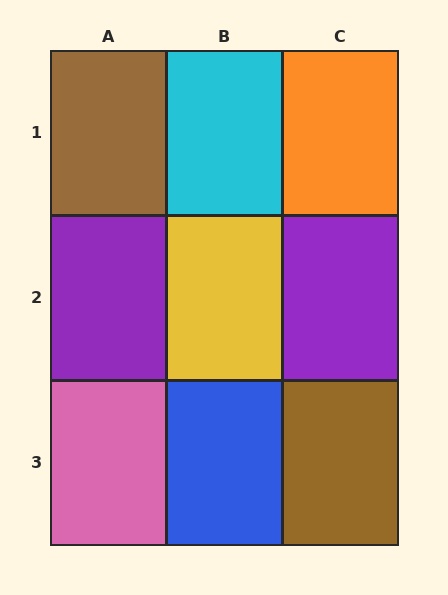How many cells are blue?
1 cell is blue.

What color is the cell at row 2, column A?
Purple.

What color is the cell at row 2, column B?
Yellow.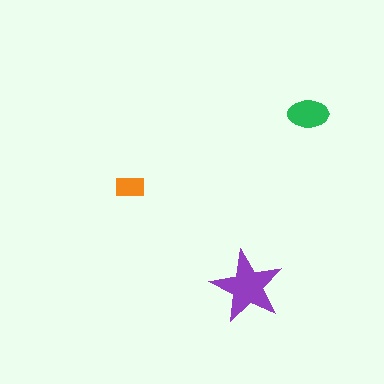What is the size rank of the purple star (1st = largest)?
1st.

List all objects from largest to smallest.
The purple star, the green ellipse, the orange rectangle.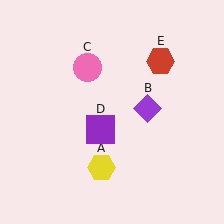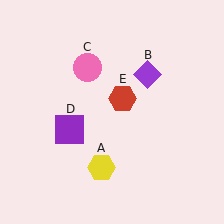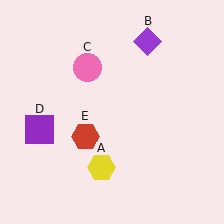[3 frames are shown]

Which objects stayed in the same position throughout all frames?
Yellow hexagon (object A) and pink circle (object C) remained stationary.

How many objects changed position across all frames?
3 objects changed position: purple diamond (object B), purple square (object D), red hexagon (object E).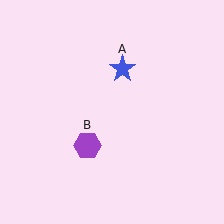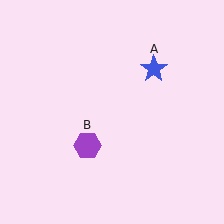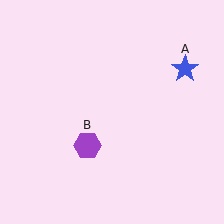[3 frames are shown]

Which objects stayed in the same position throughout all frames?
Purple hexagon (object B) remained stationary.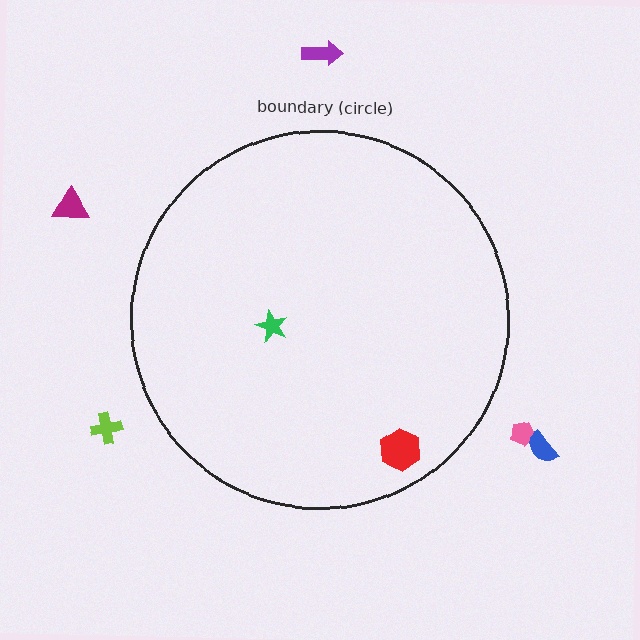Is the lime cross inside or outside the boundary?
Outside.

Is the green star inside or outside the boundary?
Inside.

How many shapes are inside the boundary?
2 inside, 5 outside.